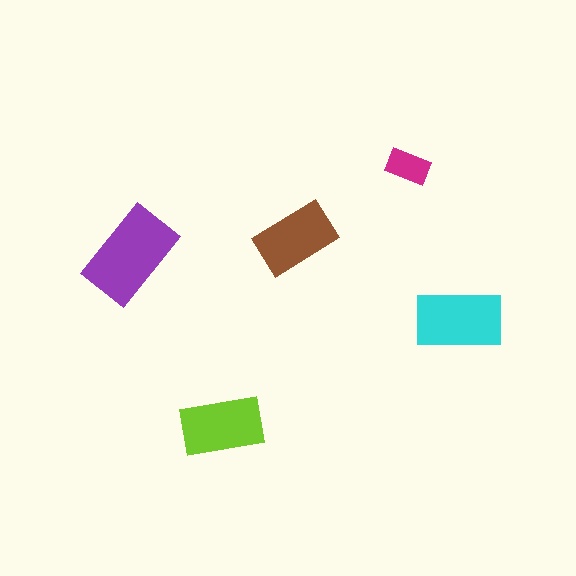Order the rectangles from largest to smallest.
the purple one, the cyan one, the lime one, the brown one, the magenta one.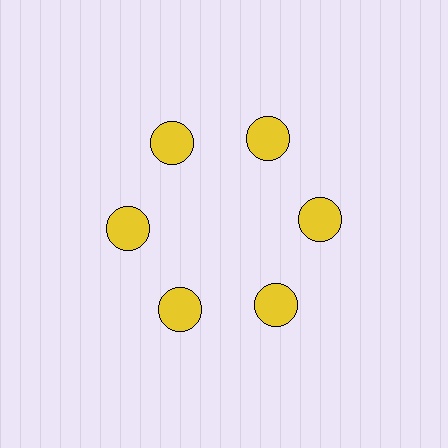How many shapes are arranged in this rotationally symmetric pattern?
There are 6 shapes, arranged in 6 groups of 1.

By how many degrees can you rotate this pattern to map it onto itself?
The pattern maps onto itself every 60 degrees of rotation.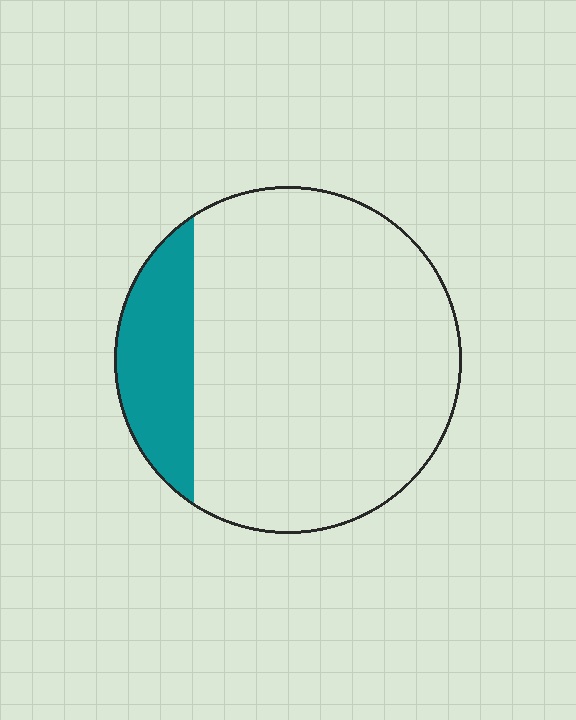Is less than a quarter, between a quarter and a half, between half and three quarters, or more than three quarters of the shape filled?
Less than a quarter.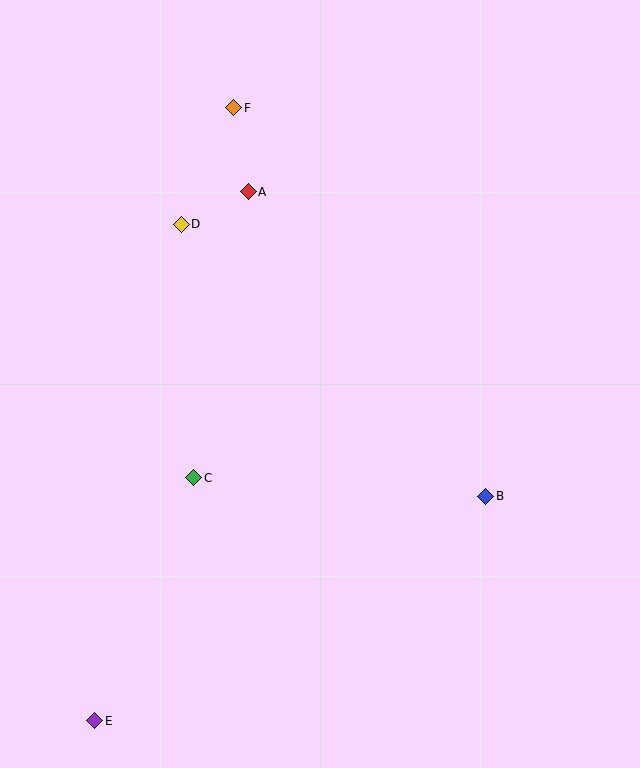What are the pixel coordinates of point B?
Point B is at (486, 496).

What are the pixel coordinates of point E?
Point E is at (95, 721).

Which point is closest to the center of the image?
Point C at (194, 478) is closest to the center.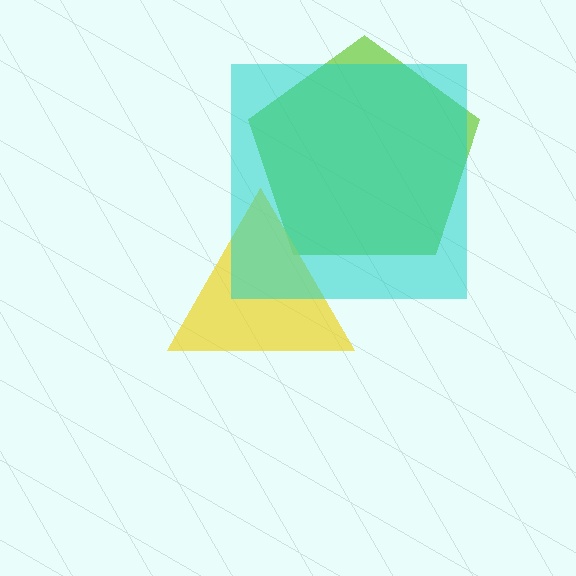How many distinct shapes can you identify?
There are 3 distinct shapes: a lime pentagon, a yellow triangle, a cyan square.